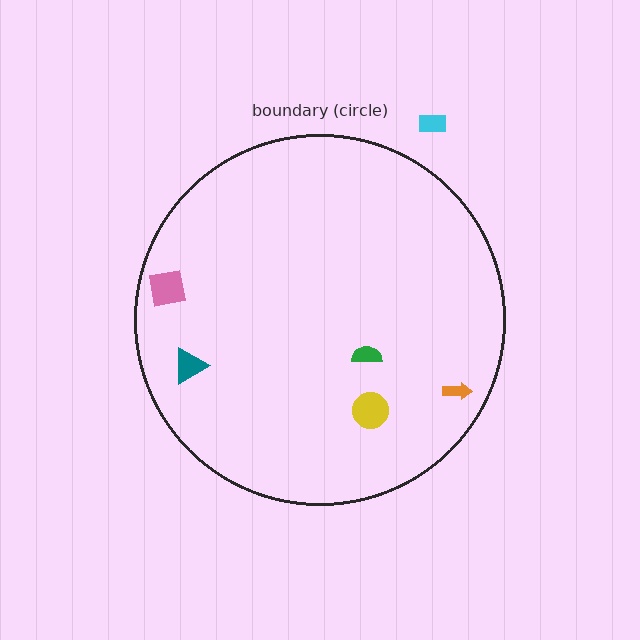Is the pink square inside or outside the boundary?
Inside.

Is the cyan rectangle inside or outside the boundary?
Outside.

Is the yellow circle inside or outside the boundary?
Inside.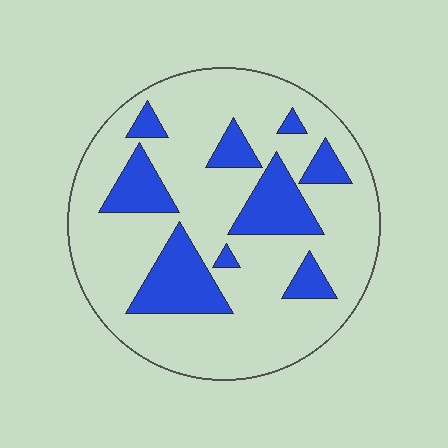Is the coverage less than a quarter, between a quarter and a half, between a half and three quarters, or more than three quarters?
Less than a quarter.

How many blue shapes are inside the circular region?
9.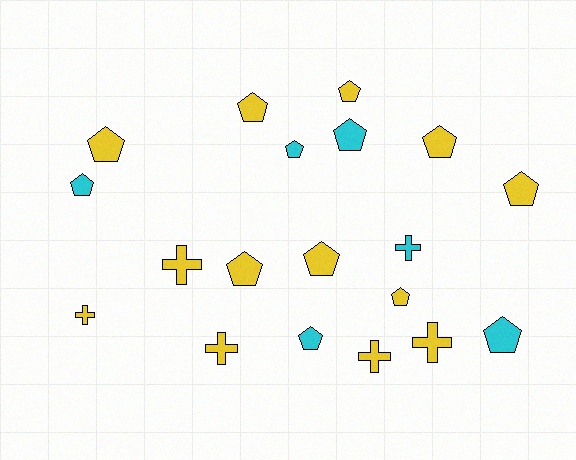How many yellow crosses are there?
There are 5 yellow crosses.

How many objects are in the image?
There are 19 objects.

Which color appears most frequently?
Yellow, with 13 objects.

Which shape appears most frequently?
Pentagon, with 13 objects.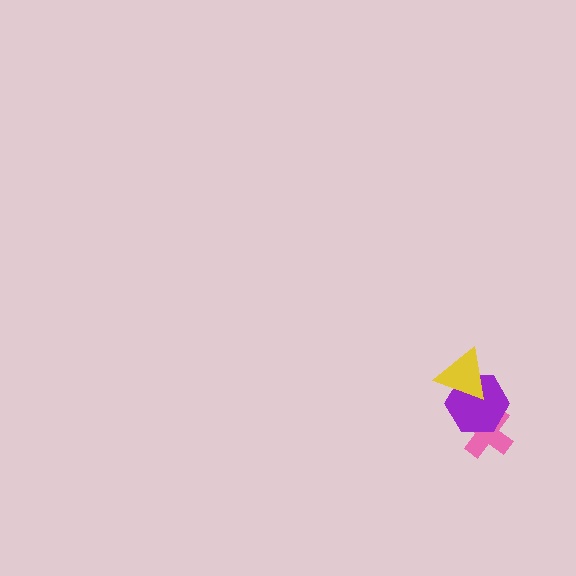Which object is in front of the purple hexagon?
The yellow triangle is in front of the purple hexagon.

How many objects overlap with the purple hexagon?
2 objects overlap with the purple hexagon.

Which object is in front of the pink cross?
The purple hexagon is in front of the pink cross.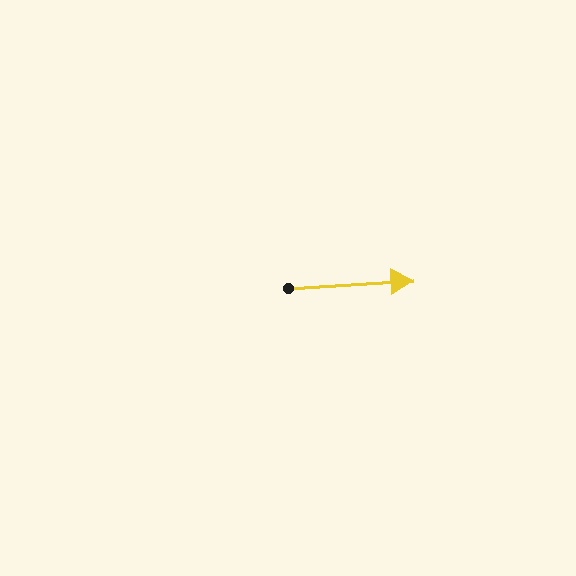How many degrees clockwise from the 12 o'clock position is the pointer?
Approximately 86 degrees.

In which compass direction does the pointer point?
East.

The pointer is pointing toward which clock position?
Roughly 3 o'clock.